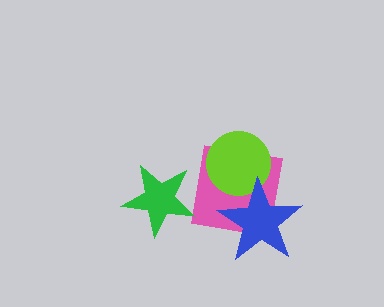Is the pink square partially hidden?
Yes, it is partially covered by another shape.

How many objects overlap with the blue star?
2 objects overlap with the blue star.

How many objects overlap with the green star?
0 objects overlap with the green star.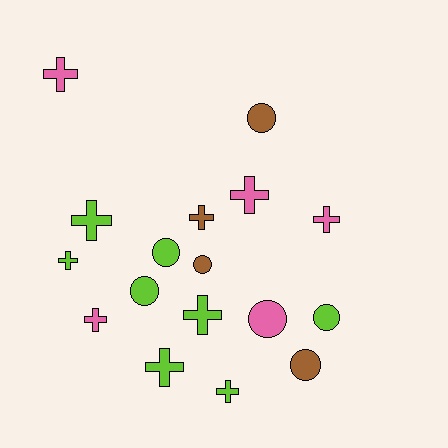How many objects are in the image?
There are 17 objects.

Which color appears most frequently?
Lime, with 8 objects.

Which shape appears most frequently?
Cross, with 10 objects.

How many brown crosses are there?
There is 1 brown cross.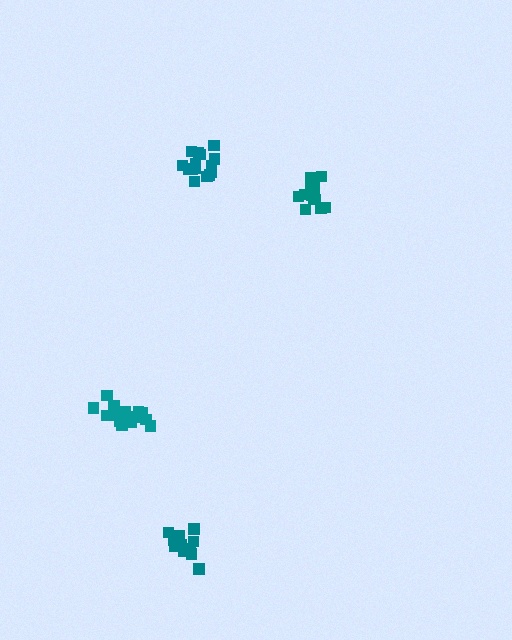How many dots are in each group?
Group 1: 12 dots, Group 2: 16 dots, Group 3: 14 dots, Group 4: 15 dots (57 total).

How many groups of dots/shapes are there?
There are 4 groups.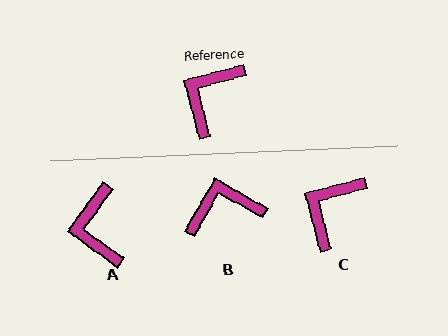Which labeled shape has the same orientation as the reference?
C.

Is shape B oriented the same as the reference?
No, it is off by about 44 degrees.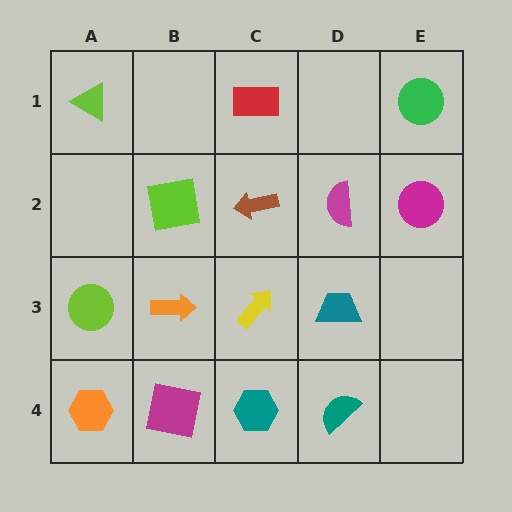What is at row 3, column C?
A yellow arrow.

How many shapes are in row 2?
4 shapes.